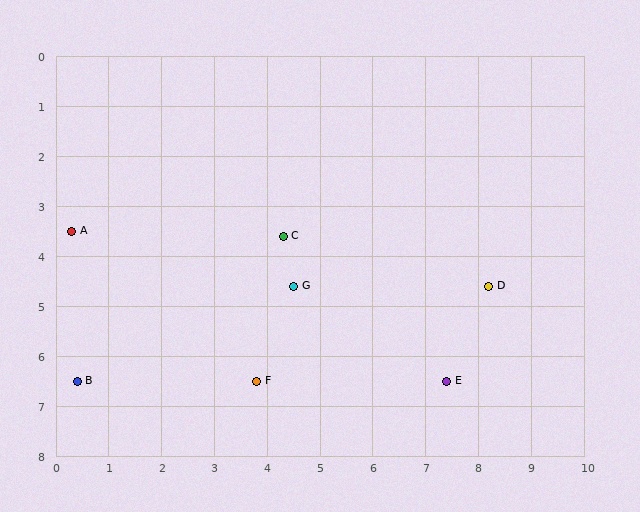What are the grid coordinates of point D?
Point D is at approximately (8.2, 4.6).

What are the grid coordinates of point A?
Point A is at approximately (0.3, 3.5).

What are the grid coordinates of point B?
Point B is at approximately (0.4, 6.5).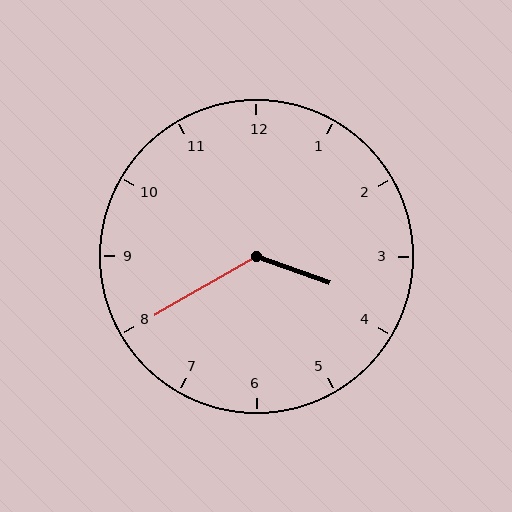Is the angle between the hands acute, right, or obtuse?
It is obtuse.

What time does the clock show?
3:40.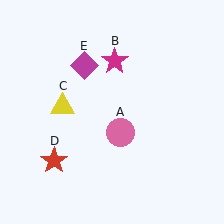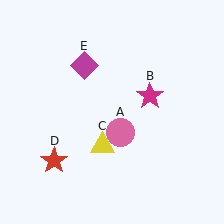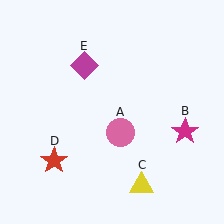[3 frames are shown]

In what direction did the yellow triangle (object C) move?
The yellow triangle (object C) moved down and to the right.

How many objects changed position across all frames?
2 objects changed position: magenta star (object B), yellow triangle (object C).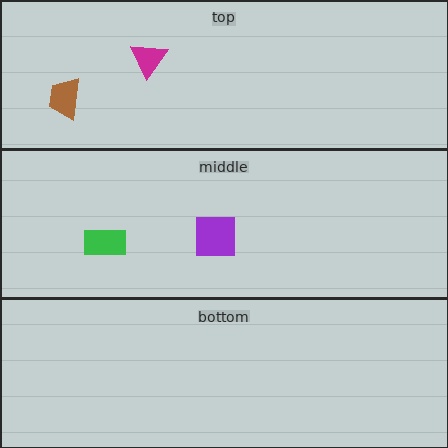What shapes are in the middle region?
The purple square, the green rectangle.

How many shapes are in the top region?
2.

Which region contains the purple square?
The middle region.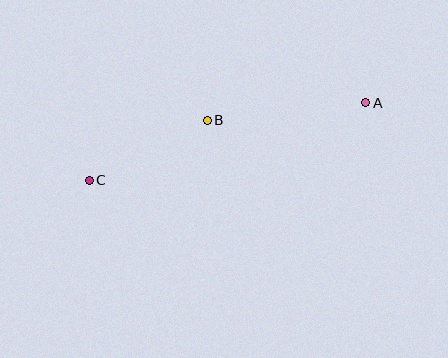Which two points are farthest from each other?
Points A and C are farthest from each other.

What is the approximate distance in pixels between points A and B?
The distance between A and B is approximately 160 pixels.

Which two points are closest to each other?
Points B and C are closest to each other.